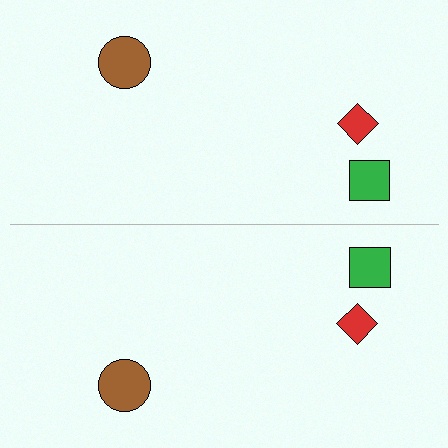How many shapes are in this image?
There are 6 shapes in this image.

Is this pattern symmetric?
Yes, this pattern has bilateral (reflection) symmetry.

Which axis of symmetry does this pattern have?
The pattern has a horizontal axis of symmetry running through the center of the image.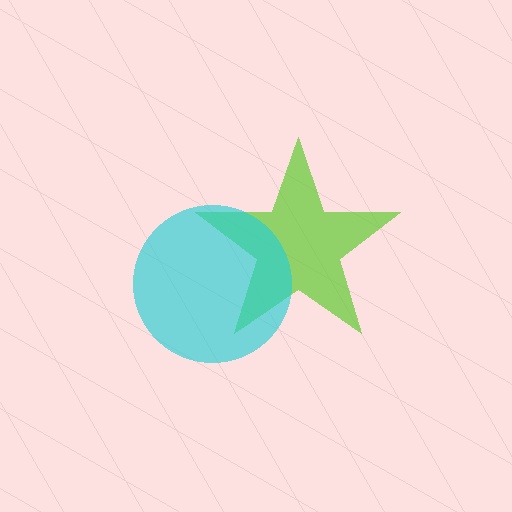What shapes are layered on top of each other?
The layered shapes are: a lime star, a cyan circle.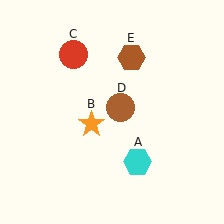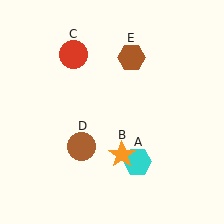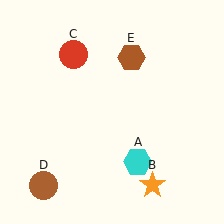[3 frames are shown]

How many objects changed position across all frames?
2 objects changed position: orange star (object B), brown circle (object D).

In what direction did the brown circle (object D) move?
The brown circle (object D) moved down and to the left.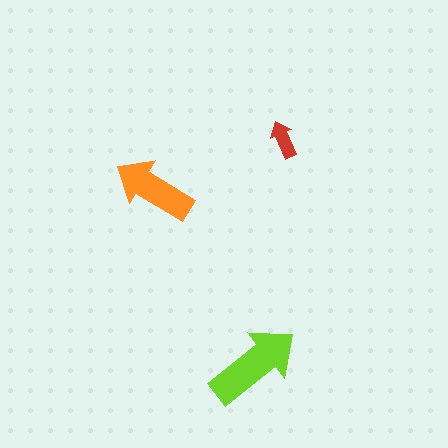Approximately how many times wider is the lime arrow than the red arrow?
About 2.5 times wider.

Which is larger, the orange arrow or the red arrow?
The orange one.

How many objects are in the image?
There are 3 objects in the image.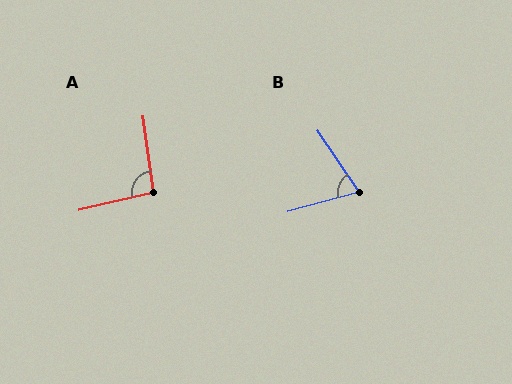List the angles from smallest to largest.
B (71°), A (96°).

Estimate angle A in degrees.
Approximately 96 degrees.